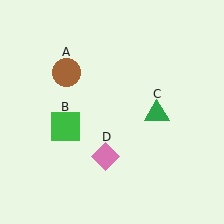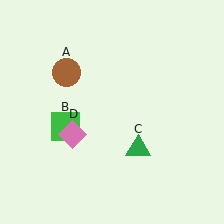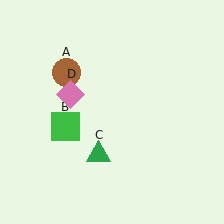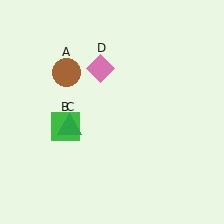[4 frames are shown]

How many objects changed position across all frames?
2 objects changed position: green triangle (object C), pink diamond (object D).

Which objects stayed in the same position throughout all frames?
Brown circle (object A) and green square (object B) remained stationary.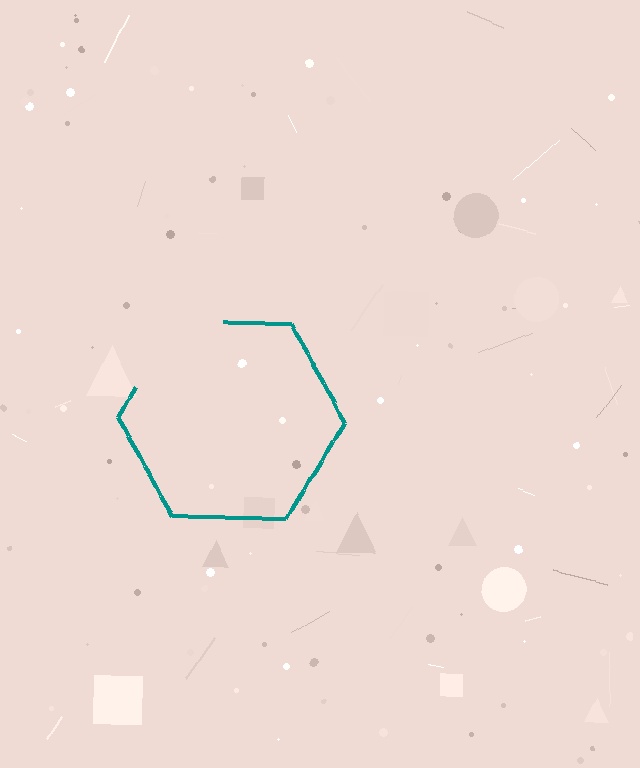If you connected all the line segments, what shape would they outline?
They would outline a hexagon.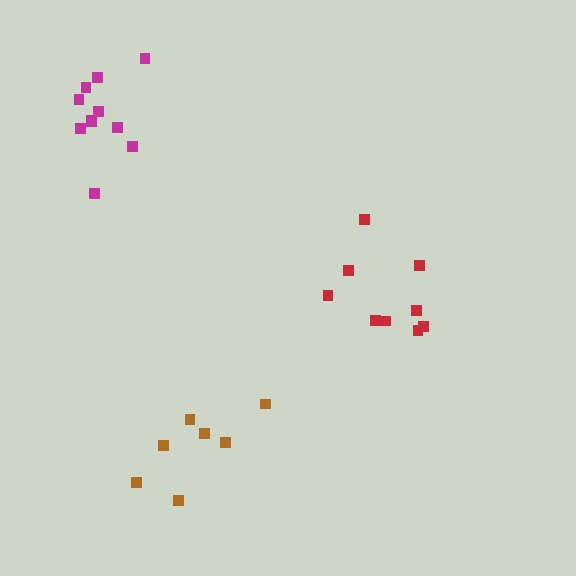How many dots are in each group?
Group 1: 7 dots, Group 2: 9 dots, Group 3: 11 dots (27 total).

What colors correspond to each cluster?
The clusters are colored: brown, red, magenta.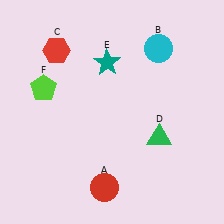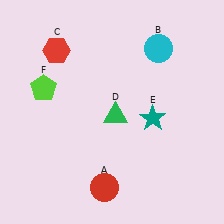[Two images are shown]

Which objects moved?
The objects that moved are: the green triangle (D), the teal star (E).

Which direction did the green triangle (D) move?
The green triangle (D) moved left.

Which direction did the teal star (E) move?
The teal star (E) moved down.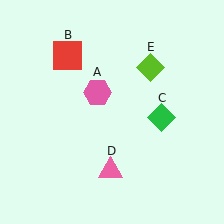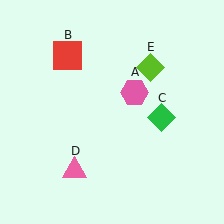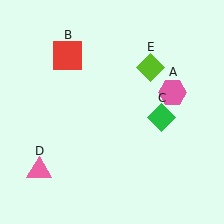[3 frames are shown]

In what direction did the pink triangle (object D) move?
The pink triangle (object D) moved left.